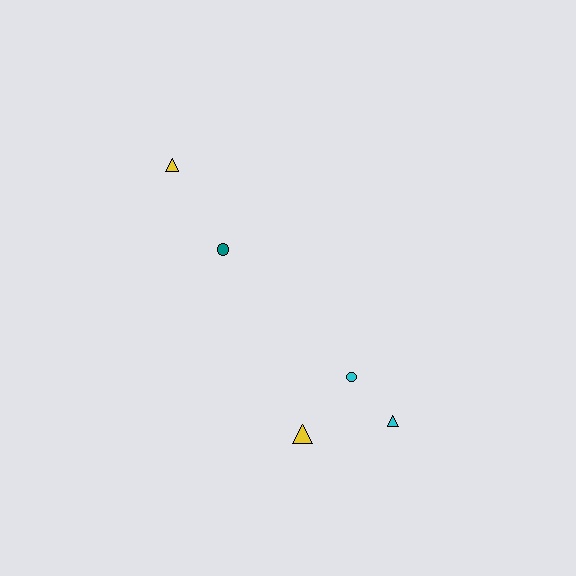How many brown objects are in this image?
There are no brown objects.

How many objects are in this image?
There are 5 objects.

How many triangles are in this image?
There are 3 triangles.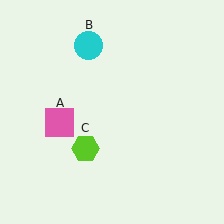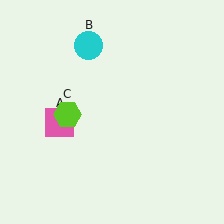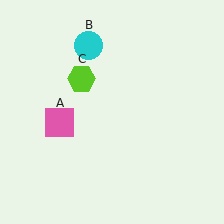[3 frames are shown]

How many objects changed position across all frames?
1 object changed position: lime hexagon (object C).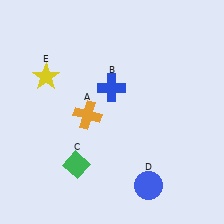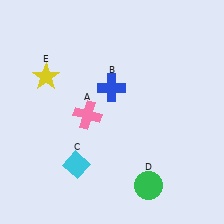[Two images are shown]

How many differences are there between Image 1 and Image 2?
There are 3 differences between the two images.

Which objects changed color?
A changed from orange to pink. C changed from green to cyan. D changed from blue to green.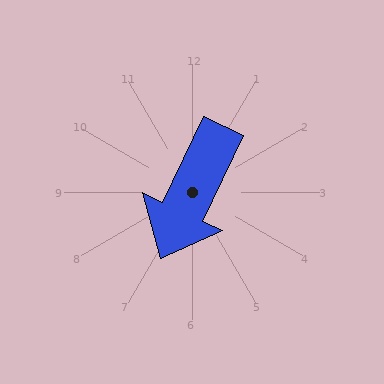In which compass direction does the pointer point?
Southwest.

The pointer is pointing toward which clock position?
Roughly 7 o'clock.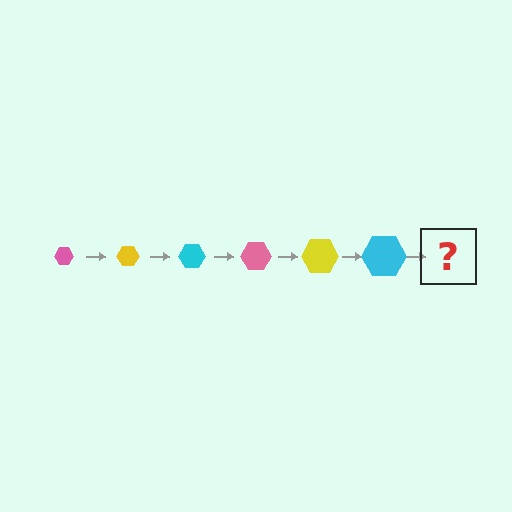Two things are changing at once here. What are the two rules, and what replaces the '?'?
The two rules are that the hexagon grows larger each step and the color cycles through pink, yellow, and cyan. The '?' should be a pink hexagon, larger than the previous one.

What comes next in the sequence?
The next element should be a pink hexagon, larger than the previous one.